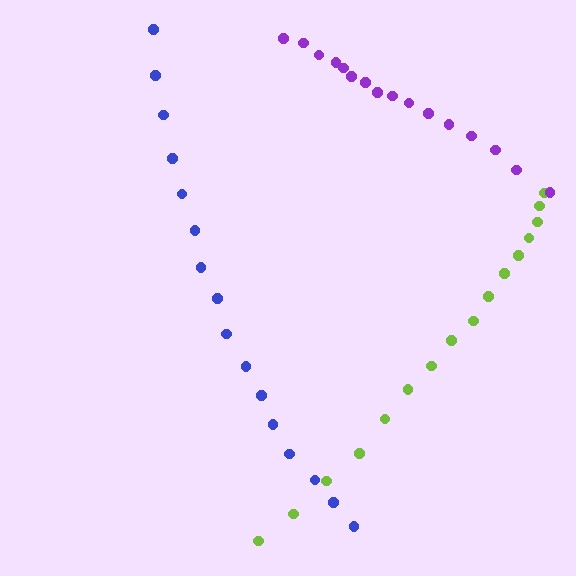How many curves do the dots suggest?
There are 3 distinct paths.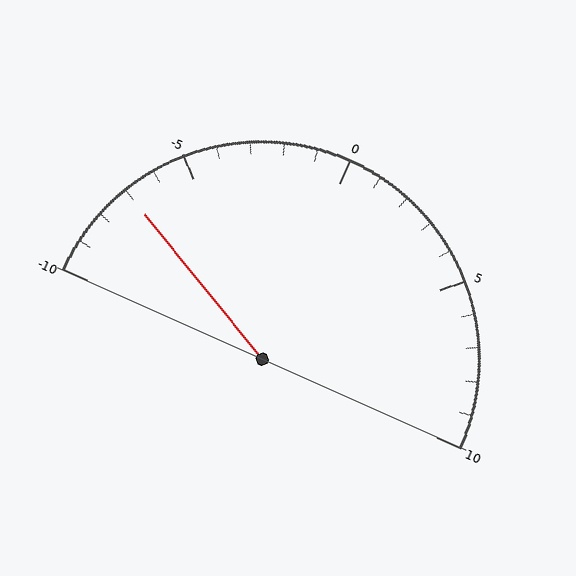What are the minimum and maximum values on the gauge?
The gauge ranges from -10 to 10.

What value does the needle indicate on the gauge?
The needle indicates approximately -7.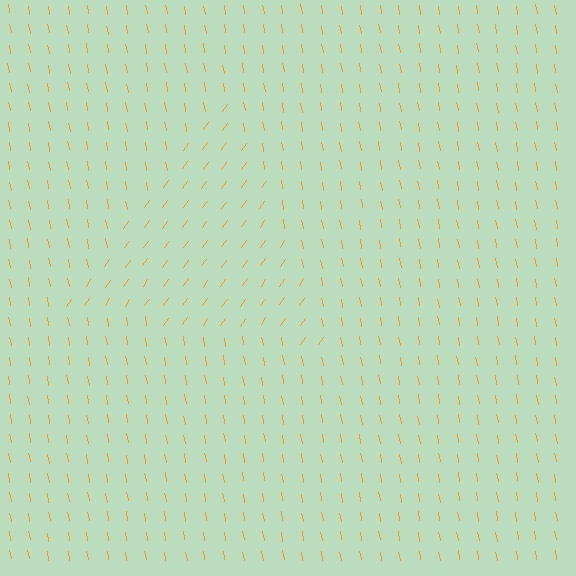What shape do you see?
I see a triangle.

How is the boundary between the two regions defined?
The boundary is defined purely by a change in line orientation (approximately 45 degrees difference). All lines are the same color and thickness.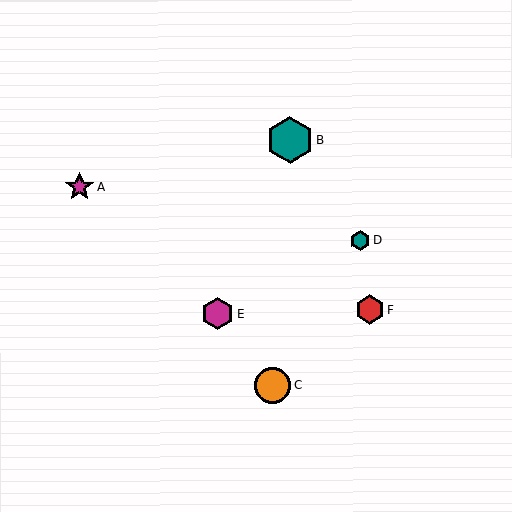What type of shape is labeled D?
Shape D is a teal hexagon.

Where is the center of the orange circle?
The center of the orange circle is at (272, 385).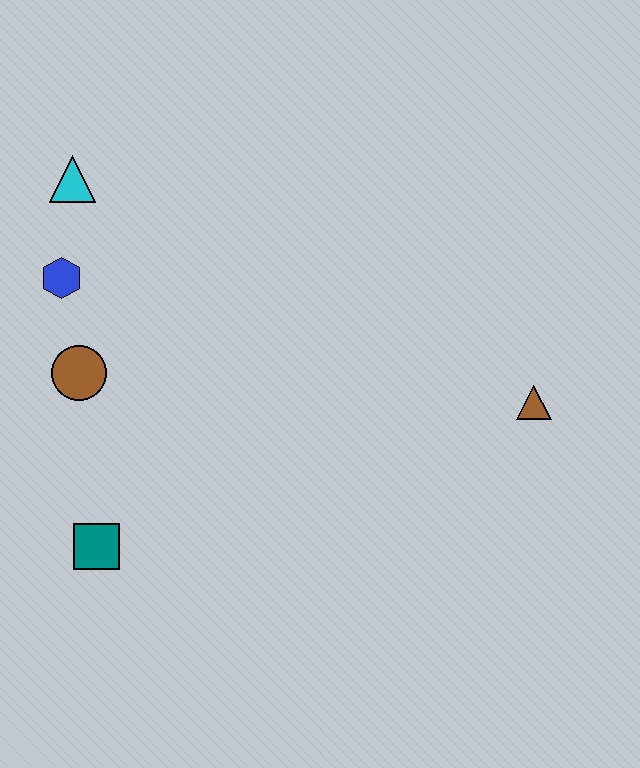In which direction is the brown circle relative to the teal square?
The brown circle is above the teal square.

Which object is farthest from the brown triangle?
The cyan triangle is farthest from the brown triangle.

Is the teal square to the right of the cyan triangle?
Yes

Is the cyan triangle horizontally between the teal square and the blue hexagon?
Yes